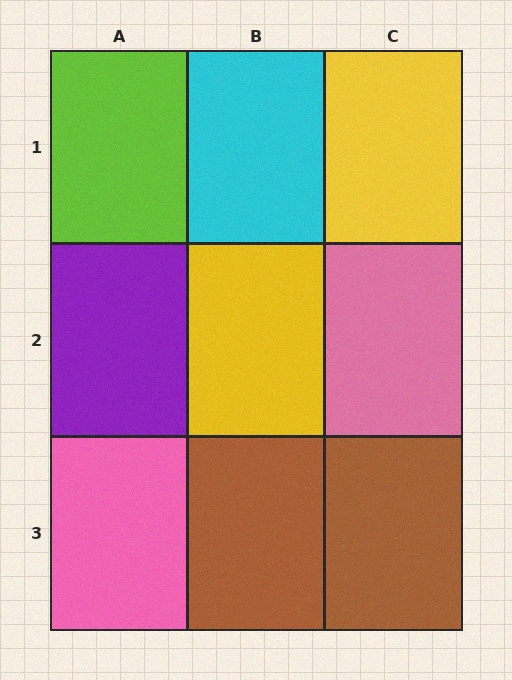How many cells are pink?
2 cells are pink.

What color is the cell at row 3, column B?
Brown.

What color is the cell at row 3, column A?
Pink.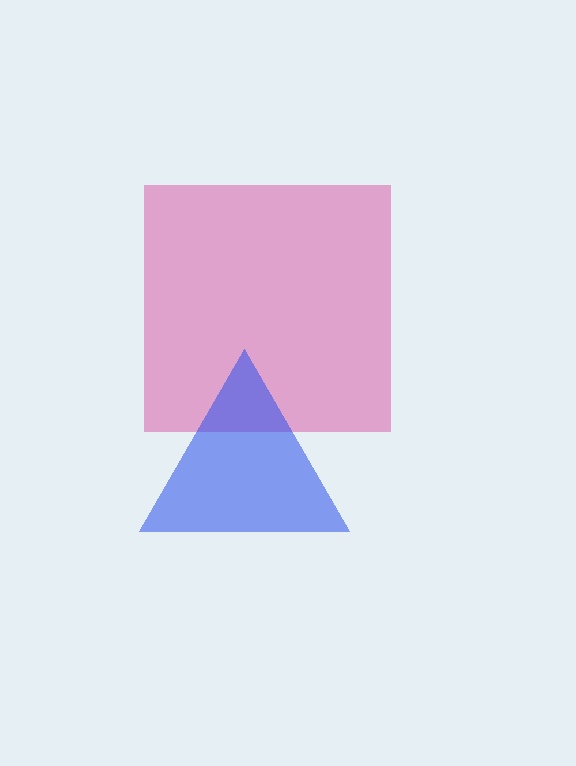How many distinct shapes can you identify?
There are 2 distinct shapes: a magenta square, a blue triangle.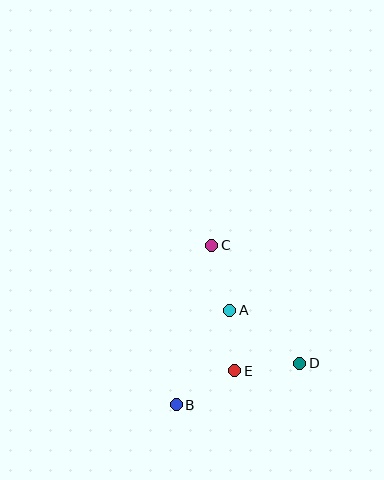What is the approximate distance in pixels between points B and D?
The distance between B and D is approximately 130 pixels.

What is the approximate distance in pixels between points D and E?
The distance between D and E is approximately 65 pixels.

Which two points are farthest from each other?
Points B and C are farthest from each other.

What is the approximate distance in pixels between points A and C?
The distance between A and C is approximately 67 pixels.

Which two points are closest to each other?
Points A and E are closest to each other.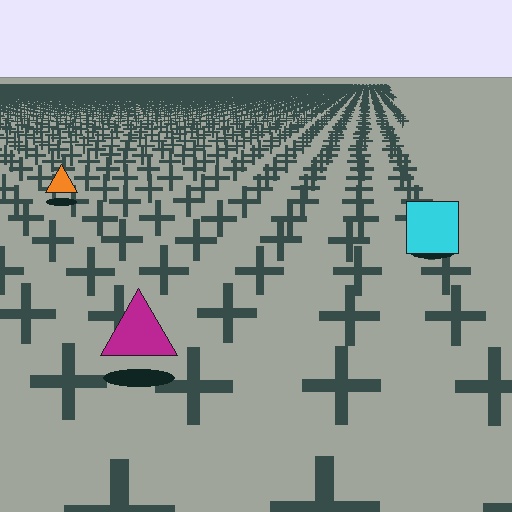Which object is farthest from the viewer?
The orange triangle is farthest from the viewer. It appears smaller and the ground texture around it is denser.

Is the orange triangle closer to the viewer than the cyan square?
No. The cyan square is closer — you can tell from the texture gradient: the ground texture is coarser near it.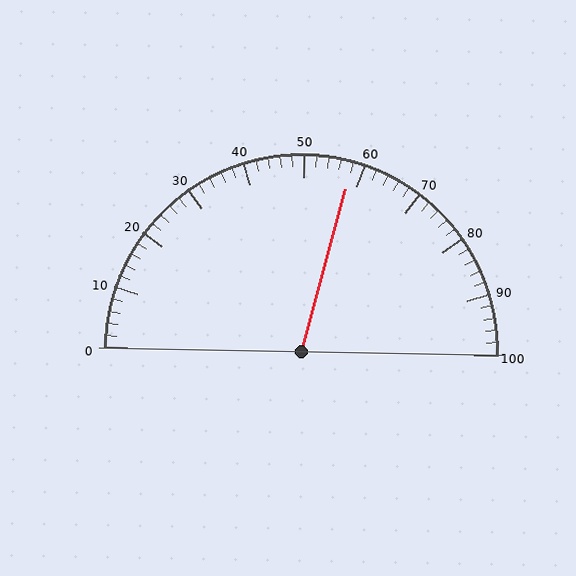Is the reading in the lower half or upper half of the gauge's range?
The reading is in the upper half of the range (0 to 100).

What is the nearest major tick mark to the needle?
The nearest major tick mark is 60.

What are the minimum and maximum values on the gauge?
The gauge ranges from 0 to 100.